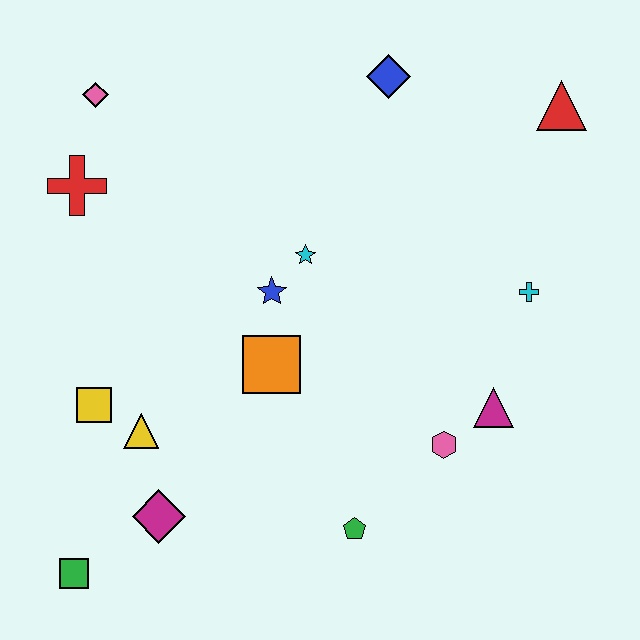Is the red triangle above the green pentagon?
Yes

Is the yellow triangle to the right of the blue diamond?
No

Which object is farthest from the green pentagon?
The pink diamond is farthest from the green pentagon.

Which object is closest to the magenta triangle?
The pink hexagon is closest to the magenta triangle.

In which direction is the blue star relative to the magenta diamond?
The blue star is above the magenta diamond.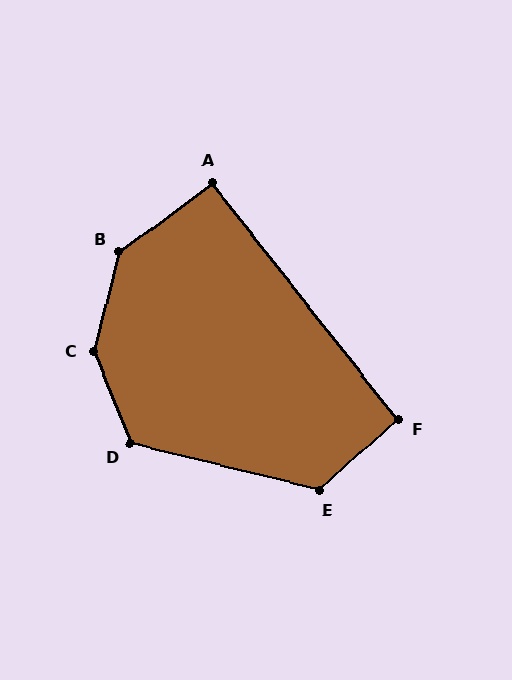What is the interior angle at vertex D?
Approximately 126 degrees (obtuse).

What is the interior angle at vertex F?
Approximately 94 degrees (approximately right).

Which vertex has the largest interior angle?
C, at approximately 144 degrees.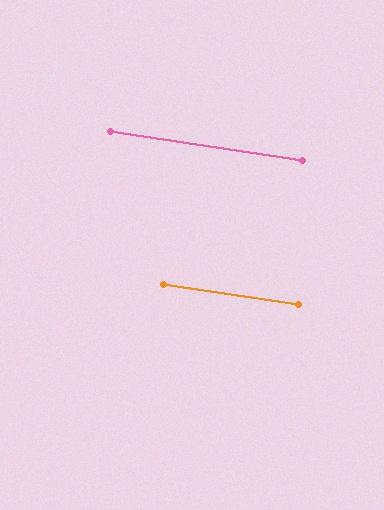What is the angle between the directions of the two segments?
Approximately 0 degrees.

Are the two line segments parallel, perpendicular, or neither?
Parallel — their directions differ by only 0.1°.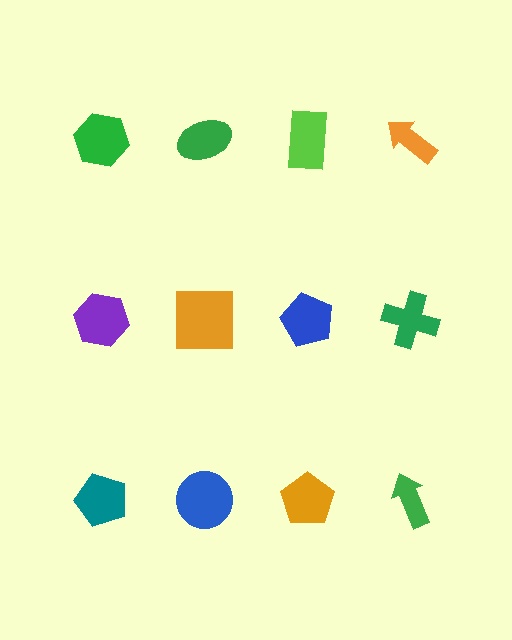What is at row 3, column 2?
A blue circle.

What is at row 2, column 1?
A purple hexagon.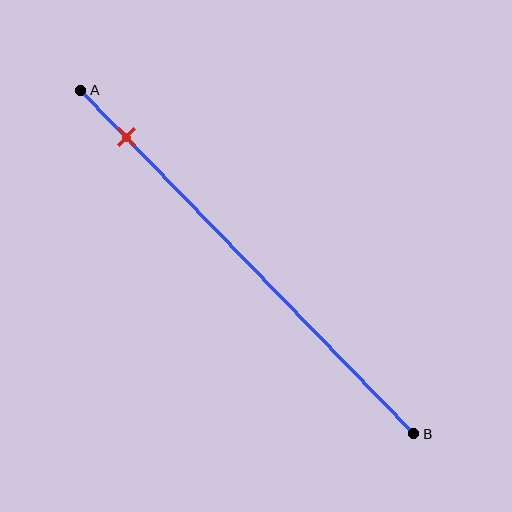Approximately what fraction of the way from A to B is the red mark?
The red mark is approximately 15% of the way from A to B.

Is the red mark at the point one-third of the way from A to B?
No, the mark is at about 15% from A, not at the 33% one-third point.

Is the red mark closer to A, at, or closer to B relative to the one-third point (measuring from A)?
The red mark is closer to point A than the one-third point of segment AB.